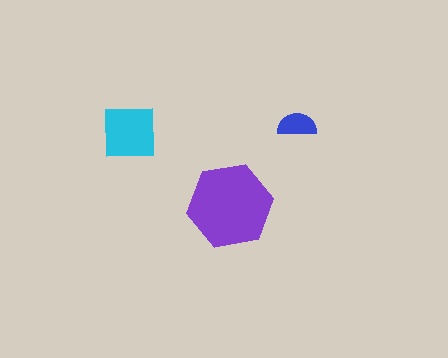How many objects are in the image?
There are 3 objects in the image.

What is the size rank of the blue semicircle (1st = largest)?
3rd.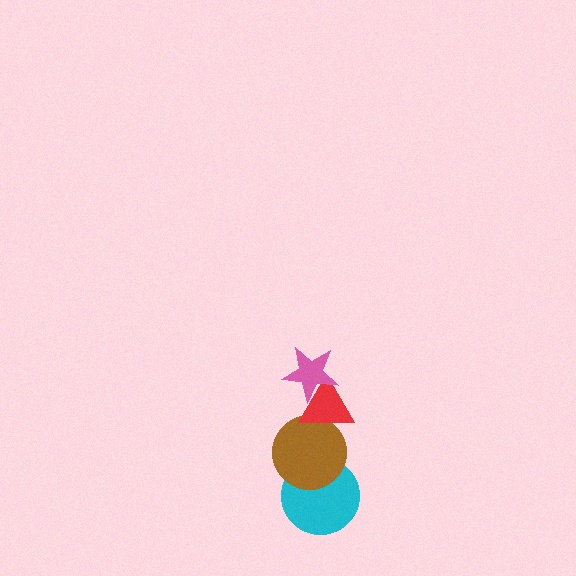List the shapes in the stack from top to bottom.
From top to bottom: the pink star, the red triangle, the brown circle, the cyan circle.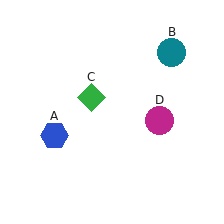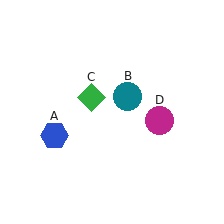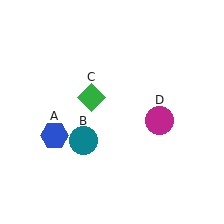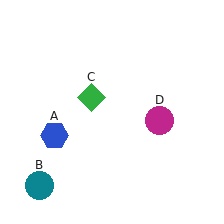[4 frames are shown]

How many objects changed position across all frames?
1 object changed position: teal circle (object B).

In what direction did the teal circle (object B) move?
The teal circle (object B) moved down and to the left.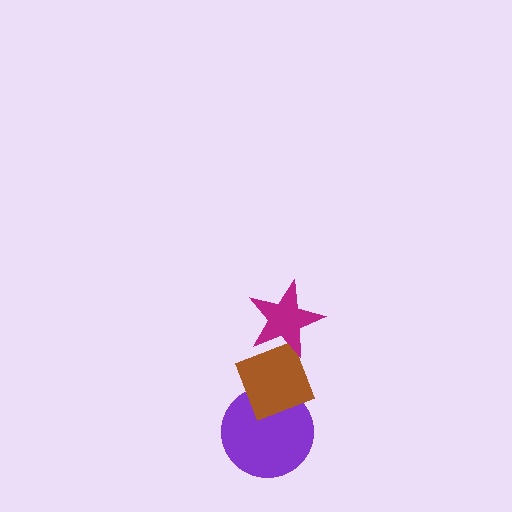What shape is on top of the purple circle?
The brown diamond is on top of the purple circle.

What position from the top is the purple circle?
The purple circle is 3rd from the top.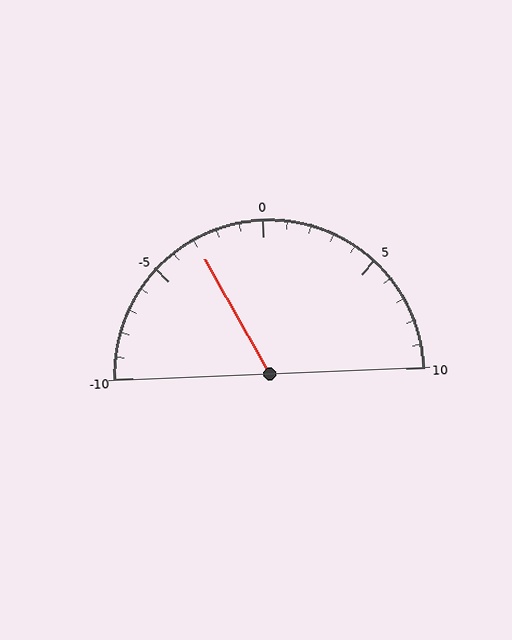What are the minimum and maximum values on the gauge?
The gauge ranges from -10 to 10.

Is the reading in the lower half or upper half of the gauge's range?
The reading is in the lower half of the range (-10 to 10).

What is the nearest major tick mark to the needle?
The nearest major tick mark is -5.